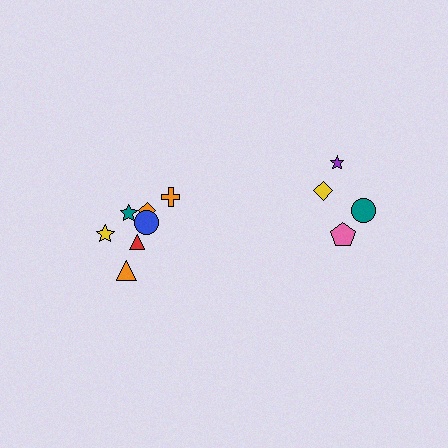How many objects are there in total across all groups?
There are 11 objects.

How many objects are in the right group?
There are 4 objects.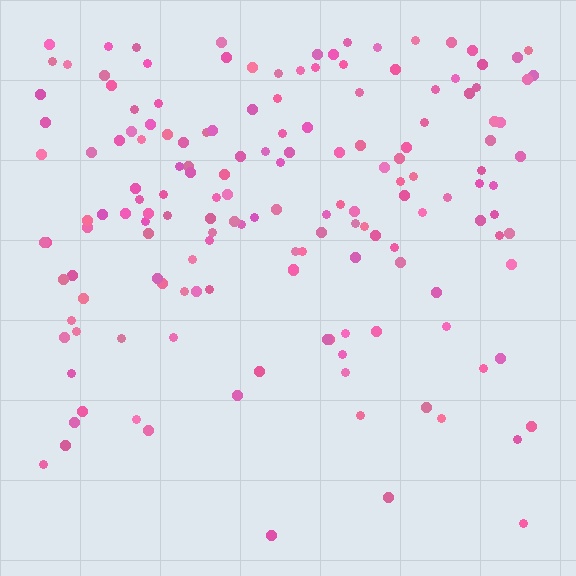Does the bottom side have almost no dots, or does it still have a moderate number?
Still a moderate number, just noticeably fewer than the top.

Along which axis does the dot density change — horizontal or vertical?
Vertical.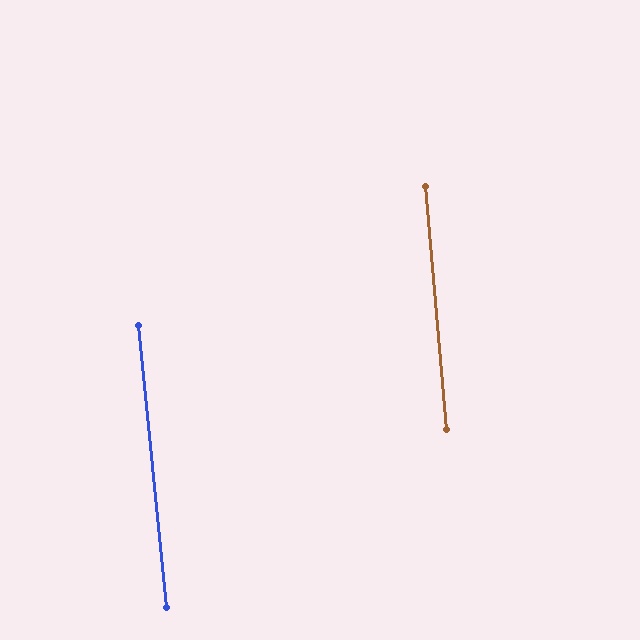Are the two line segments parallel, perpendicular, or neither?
Parallel — their directions differ by only 0.9°.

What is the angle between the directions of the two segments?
Approximately 1 degree.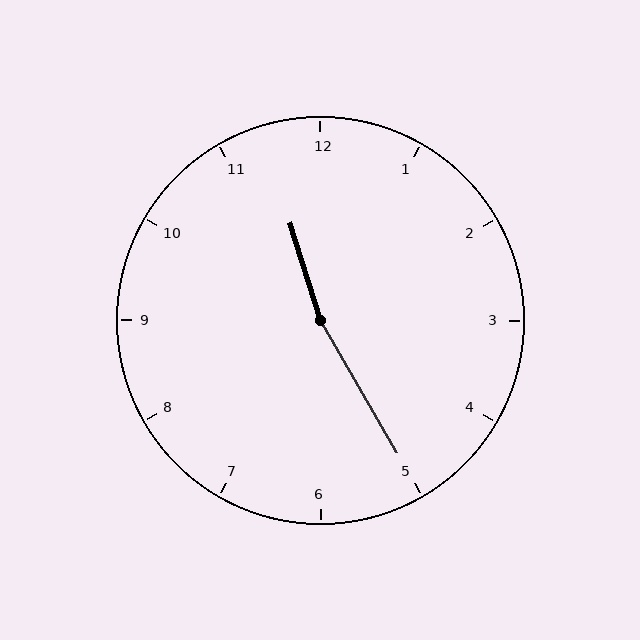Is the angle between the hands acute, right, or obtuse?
It is obtuse.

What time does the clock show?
11:25.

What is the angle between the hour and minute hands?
Approximately 168 degrees.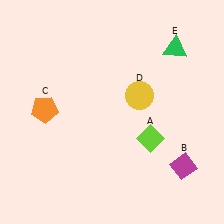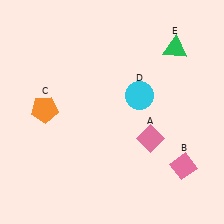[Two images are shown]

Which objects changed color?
A changed from lime to pink. B changed from magenta to pink. D changed from yellow to cyan.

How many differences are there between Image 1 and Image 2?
There are 3 differences between the two images.